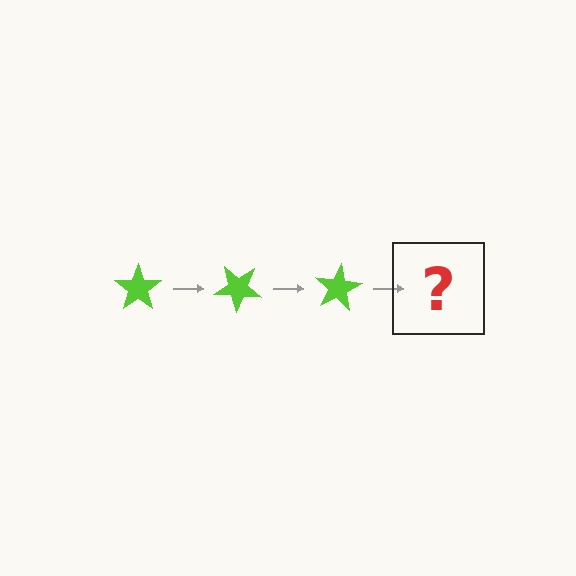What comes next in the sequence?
The next element should be a lime star rotated 120 degrees.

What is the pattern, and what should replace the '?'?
The pattern is that the star rotates 40 degrees each step. The '?' should be a lime star rotated 120 degrees.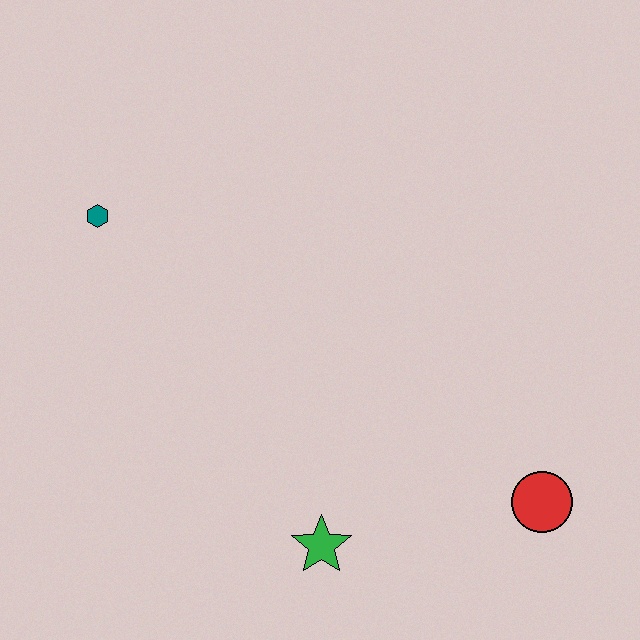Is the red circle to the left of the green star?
No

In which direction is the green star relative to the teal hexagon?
The green star is below the teal hexagon.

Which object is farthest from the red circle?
The teal hexagon is farthest from the red circle.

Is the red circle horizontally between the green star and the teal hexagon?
No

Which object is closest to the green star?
The red circle is closest to the green star.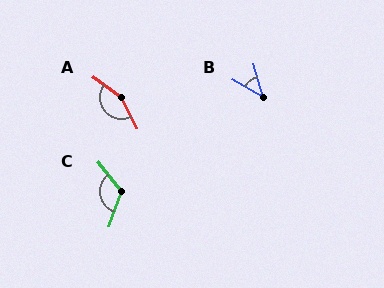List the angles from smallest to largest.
B (44°), C (122°), A (152°).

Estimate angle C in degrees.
Approximately 122 degrees.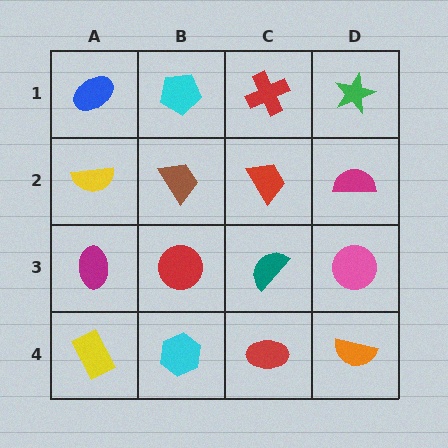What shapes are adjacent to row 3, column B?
A brown trapezoid (row 2, column B), a cyan hexagon (row 4, column B), a magenta ellipse (row 3, column A), a teal semicircle (row 3, column C).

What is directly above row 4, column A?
A magenta ellipse.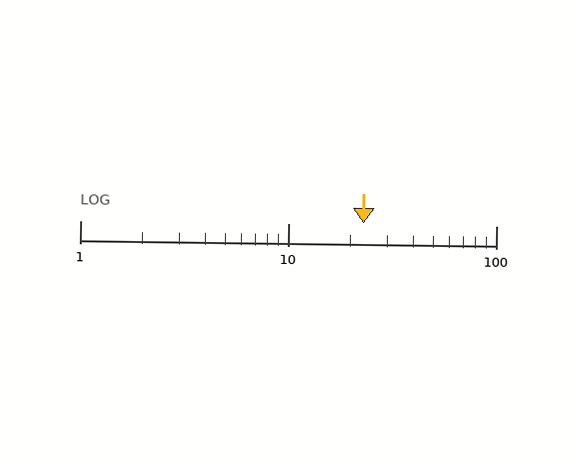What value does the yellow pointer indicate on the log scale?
The pointer indicates approximately 23.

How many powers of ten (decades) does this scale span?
The scale spans 2 decades, from 1 to 100.